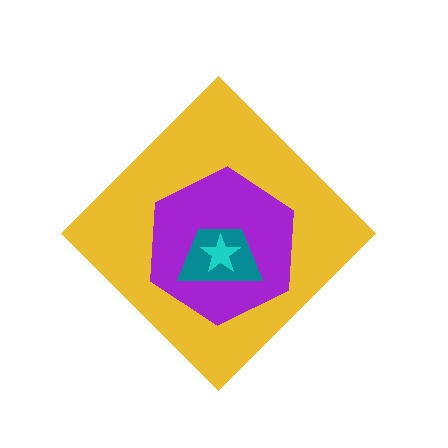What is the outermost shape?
The yellow diamond.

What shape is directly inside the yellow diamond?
The purple hexagon.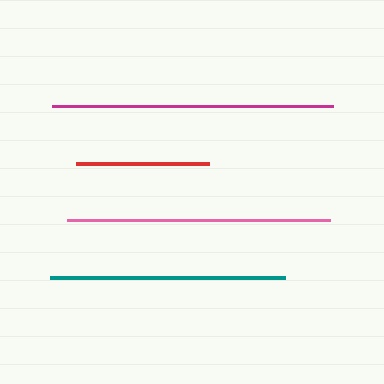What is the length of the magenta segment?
The magenta segment is approximately 281 pixels long.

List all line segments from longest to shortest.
From longest to shortest: magenta, pink, teal, red.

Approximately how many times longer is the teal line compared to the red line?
The teal line is approximately 1.8 times the length of the red line.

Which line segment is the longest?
The magenta line is the longest at approximately 281 pixels.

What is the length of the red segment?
The red segment is approximately 133 pixels long.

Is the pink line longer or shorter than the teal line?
The pink line is longer than the teal line.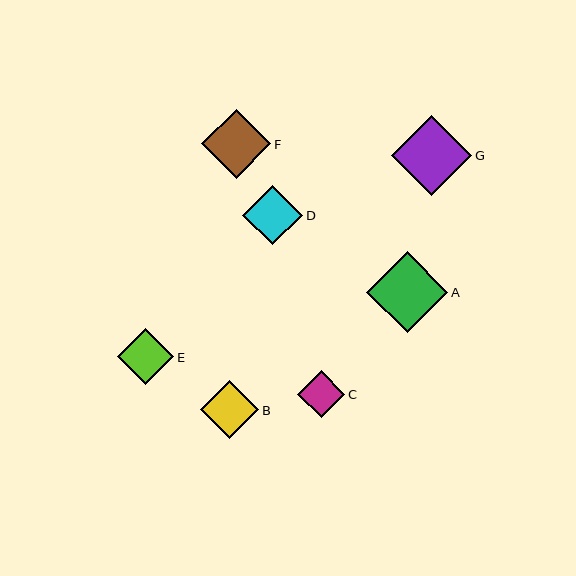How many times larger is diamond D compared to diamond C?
Diamond D is approximately 1.3 times the size of diamond C.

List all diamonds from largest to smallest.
From largest to smallest: A, G, F, D, B, E, C.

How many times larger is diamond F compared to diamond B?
Diamond F is approximately 1.2 times the size of diamond B.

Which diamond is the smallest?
Diamond C is the smallest with a size of approximately 47 pixels.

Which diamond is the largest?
Diamond A is the largest with a size of approximately 81 pixels.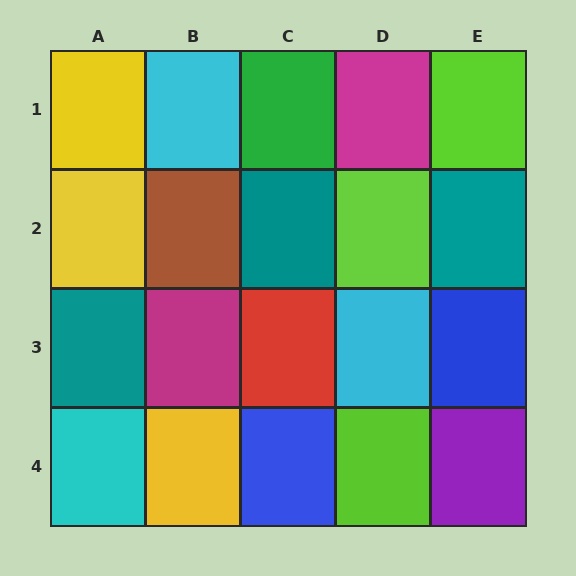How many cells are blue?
2 cells are blue.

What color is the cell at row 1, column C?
Green.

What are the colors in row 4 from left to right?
Cyan, yellow, blue, lime, purple.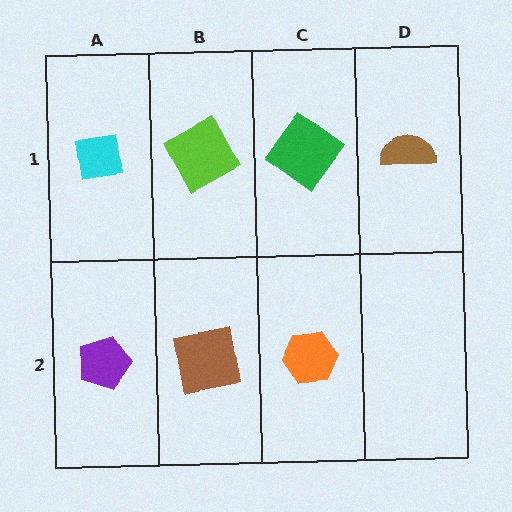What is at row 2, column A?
A purple pentagon.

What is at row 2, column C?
An orange hexagon.